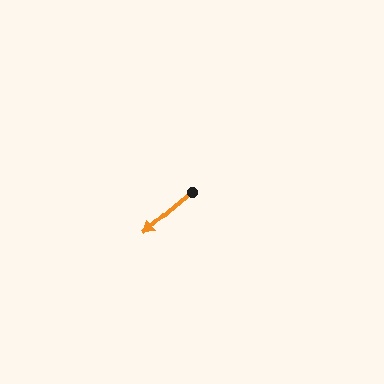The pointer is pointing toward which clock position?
Roughly 8 o'clock.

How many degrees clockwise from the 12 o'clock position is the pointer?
Approximately 229 degrees.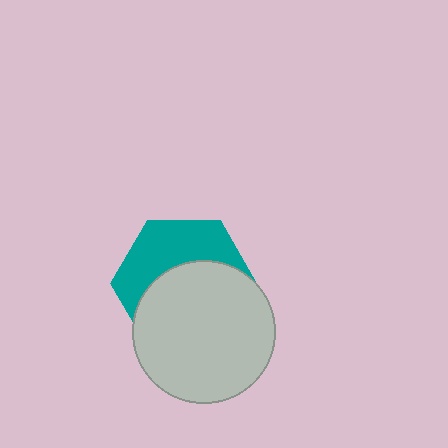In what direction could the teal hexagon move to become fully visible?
The teal hexagon could move up. That would shift it out from behind the light gray circle entirely.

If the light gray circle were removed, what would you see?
You would see the complete teal hexagon.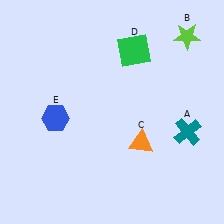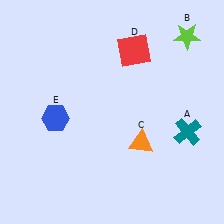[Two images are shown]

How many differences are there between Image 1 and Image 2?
There is 1 difference between the two images.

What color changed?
The square (D) changed from green in Image 1 to red in Image 2.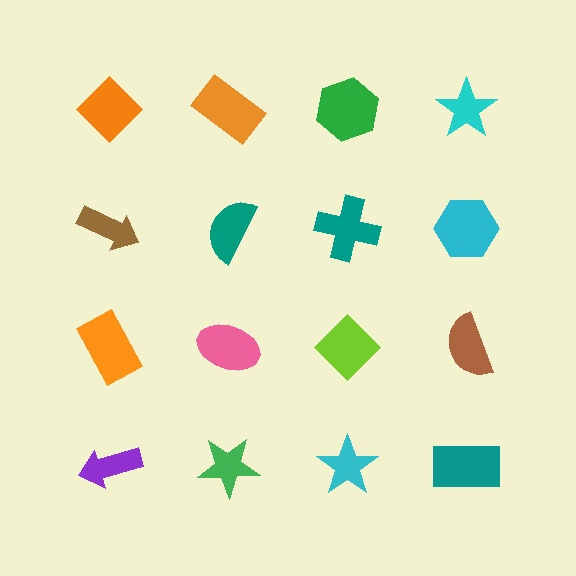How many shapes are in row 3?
4 shapes.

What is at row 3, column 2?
A pink ellipse.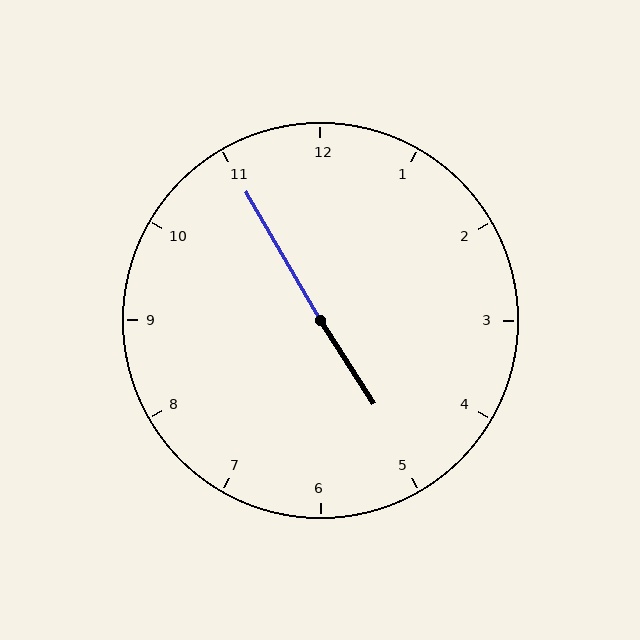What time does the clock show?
4:55.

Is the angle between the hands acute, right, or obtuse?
It is obtuse.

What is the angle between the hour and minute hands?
Approximately 178 degrees.